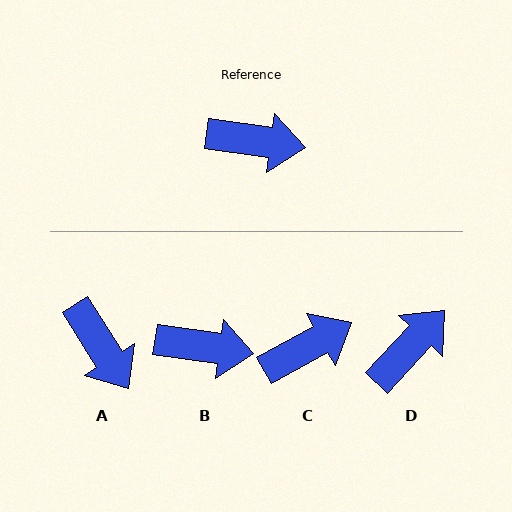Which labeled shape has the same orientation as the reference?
B.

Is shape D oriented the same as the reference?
No, it is off by about 55 degrees.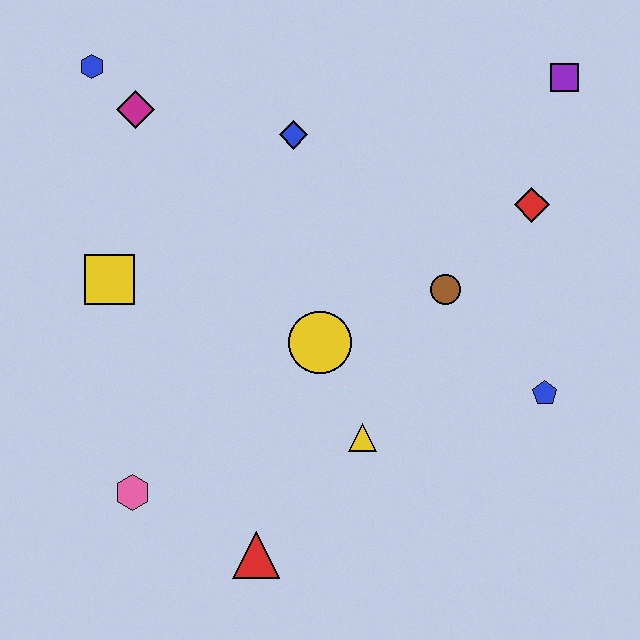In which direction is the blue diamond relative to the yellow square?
The blue diamond is to the right of the yellow square.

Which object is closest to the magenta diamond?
The blue hexagon is closest to the magenta diamond.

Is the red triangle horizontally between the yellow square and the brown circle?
Yes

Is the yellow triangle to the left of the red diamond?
Yes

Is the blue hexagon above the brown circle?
Yes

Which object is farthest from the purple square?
The pink hexagon is farthest from the purple square.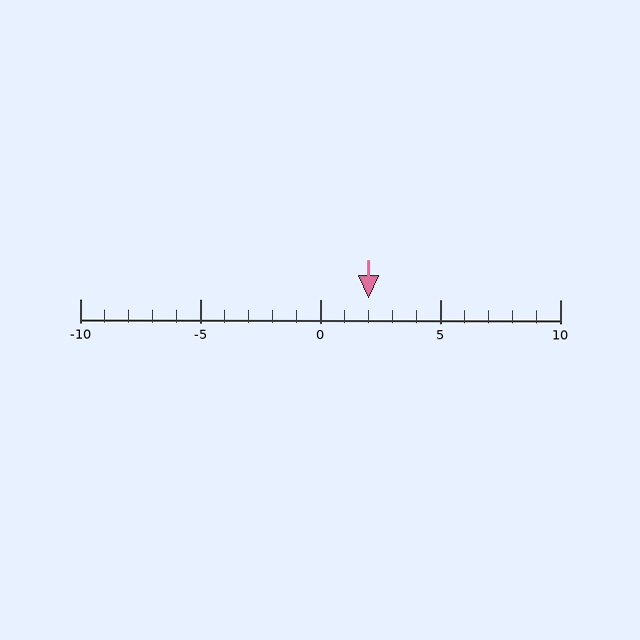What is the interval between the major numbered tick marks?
The major tick marks are spaced 5 units apart.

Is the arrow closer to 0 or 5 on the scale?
The arrow is closer to 0.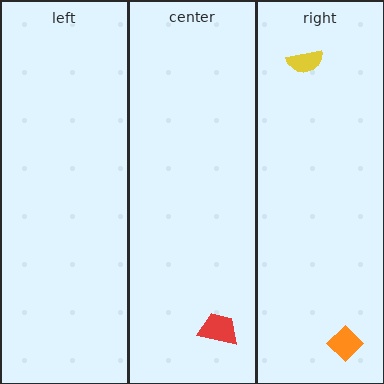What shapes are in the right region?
The yellow semicircle, the orange diamond.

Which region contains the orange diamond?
The right region.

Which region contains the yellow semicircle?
The right region.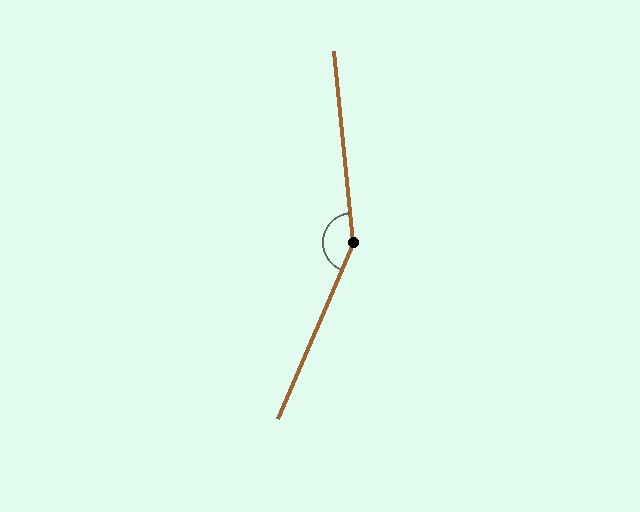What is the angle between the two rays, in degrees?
Approximately 151 degrees.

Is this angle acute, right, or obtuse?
It is obtuse.